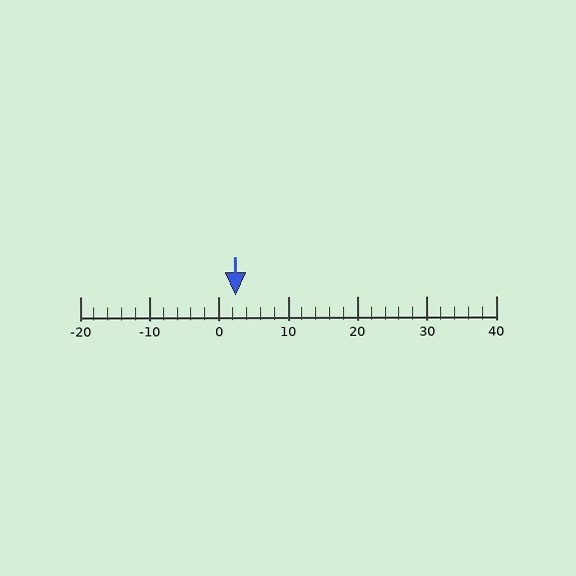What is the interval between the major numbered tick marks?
The major tick marks are spaced 10 units apart.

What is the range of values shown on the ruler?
The ruler shows values from -20 to 40.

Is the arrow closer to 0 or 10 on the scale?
The arrow is closer to 0.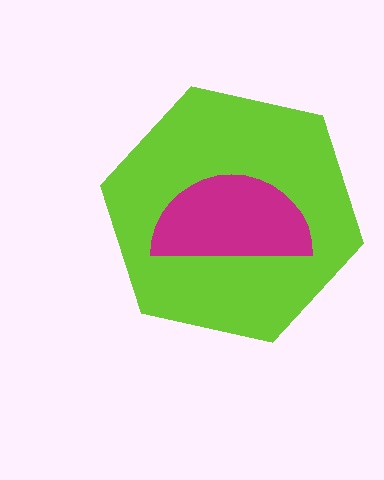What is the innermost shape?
The magenta semicircle.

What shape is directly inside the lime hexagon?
The magenta semicircle.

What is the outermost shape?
The lime hexagon.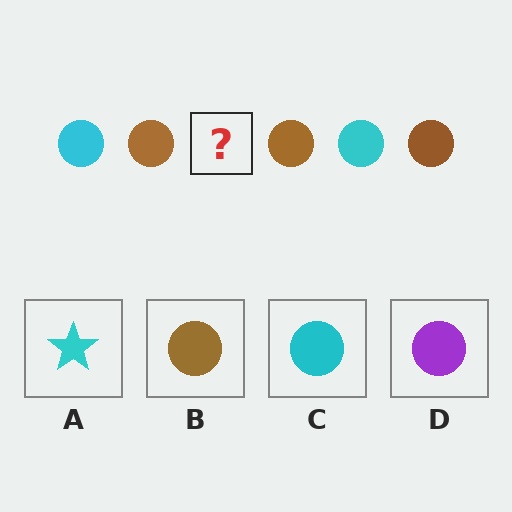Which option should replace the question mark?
Option C.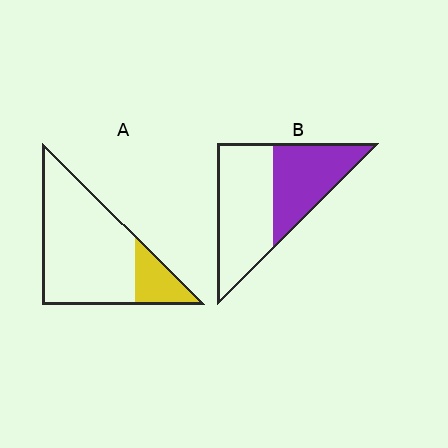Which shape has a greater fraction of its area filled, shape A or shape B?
Shape B.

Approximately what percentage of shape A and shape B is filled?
A is approximately 20% and B is approximately 45%.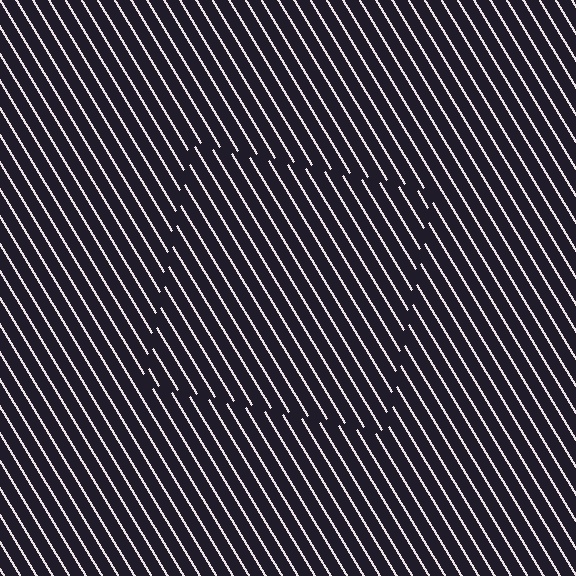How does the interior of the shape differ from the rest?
The interior of the shape contains the same grating, shifted by half a period — the contour is defined by the phase discontinuity where line-ends from the inner and outer gratings abut.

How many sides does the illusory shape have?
4 sides — the line-ends trace a square.